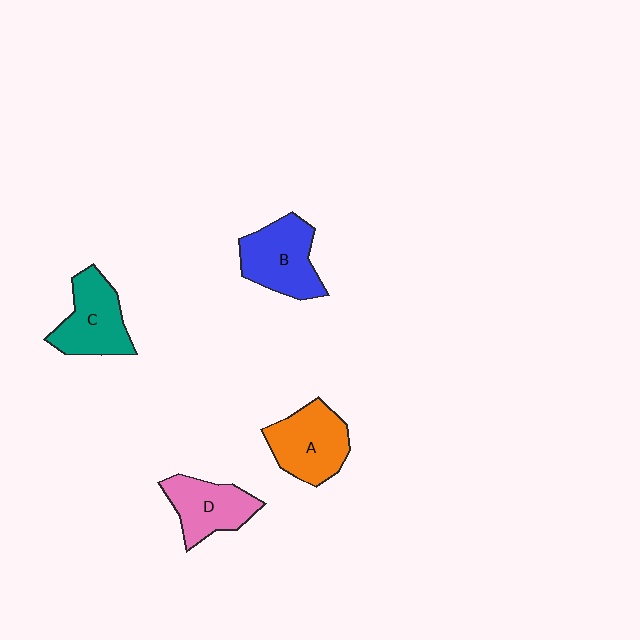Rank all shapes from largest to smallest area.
From largest to smallest: B (blue), A (orange), C (teal), D (pink).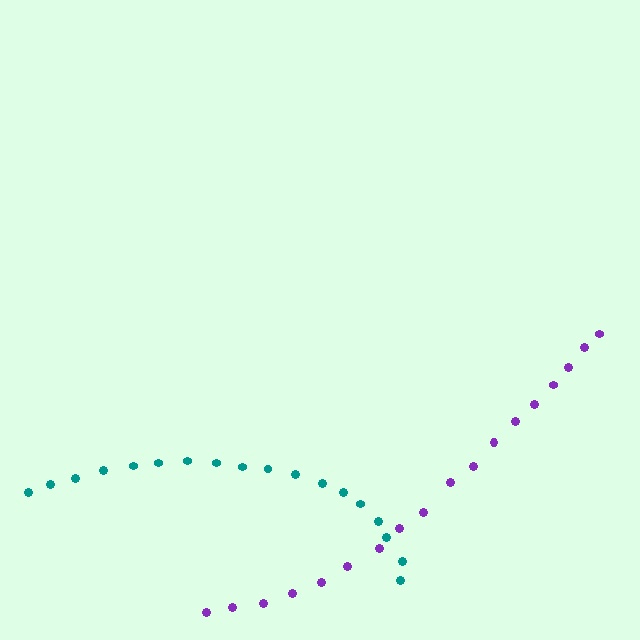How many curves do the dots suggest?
There are 2 distinct paths.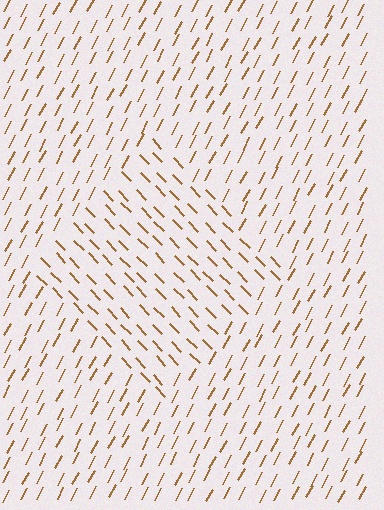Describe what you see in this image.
The image is filled with small brown line segments. A diamond region in the image has lines oriented differently from the surrounding lines, creating a visible texture boundary.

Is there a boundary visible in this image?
Yes, there is a texture boundary formed by a change in line orientation.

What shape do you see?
I see a diamond.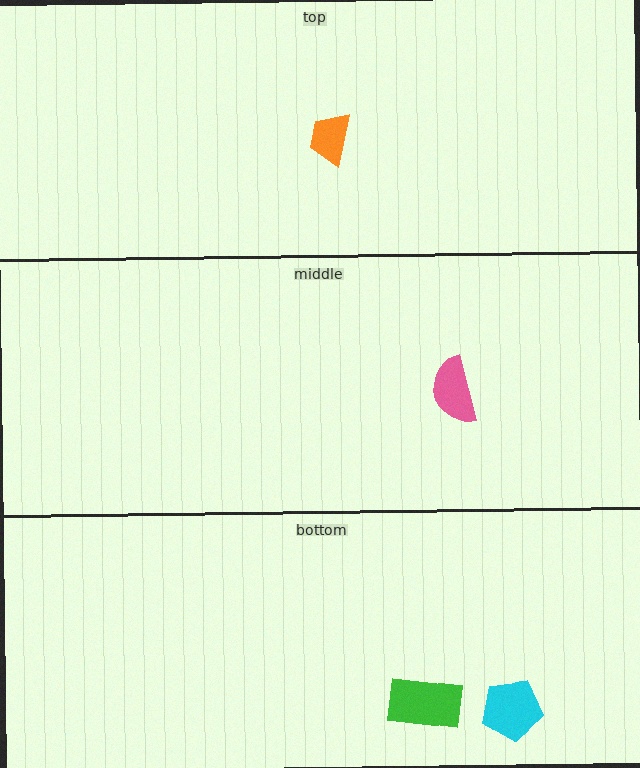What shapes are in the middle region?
The pink semicircle.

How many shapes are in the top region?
1.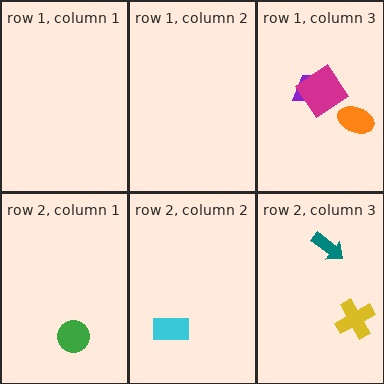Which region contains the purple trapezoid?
The row 1, column 3 region.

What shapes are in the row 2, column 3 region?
The yellow cross, the teal arrow.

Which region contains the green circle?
The row 2, column 1 region.